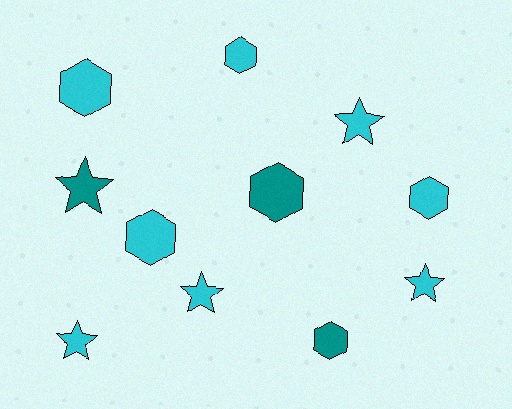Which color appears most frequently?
Cyan, with 8 objects.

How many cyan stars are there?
There are 4 cyan stars.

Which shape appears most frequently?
Hexagon, with 6 objects.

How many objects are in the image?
There are 11 objects.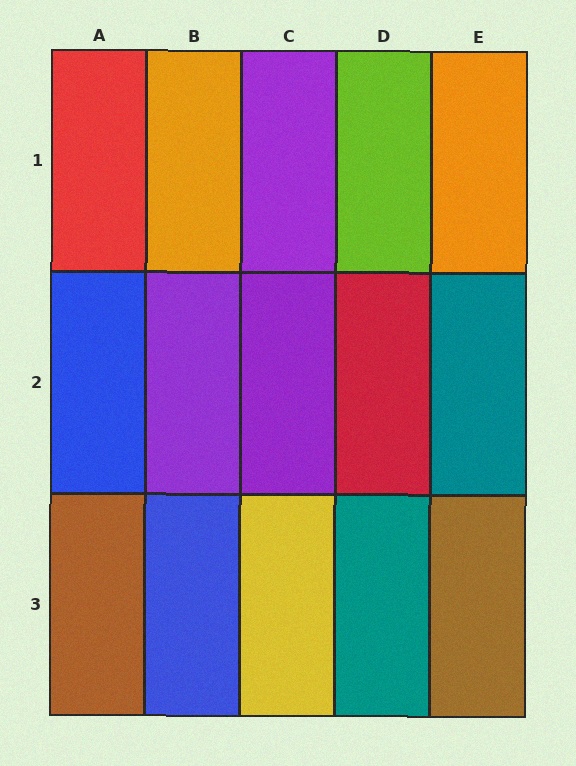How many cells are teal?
2 cells are teal.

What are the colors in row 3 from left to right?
Brown, blue, yellow, teal, brown.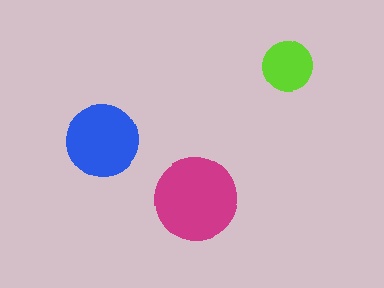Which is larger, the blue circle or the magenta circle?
The magenta one.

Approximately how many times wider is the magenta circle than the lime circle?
About 1.5 times wider.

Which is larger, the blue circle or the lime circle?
The blue one.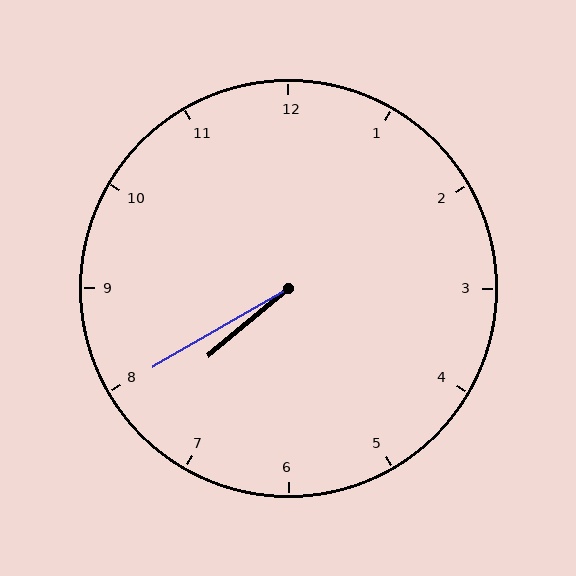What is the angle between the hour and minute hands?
Approximately 10 degrees.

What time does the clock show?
7:40.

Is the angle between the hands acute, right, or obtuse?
It is acute.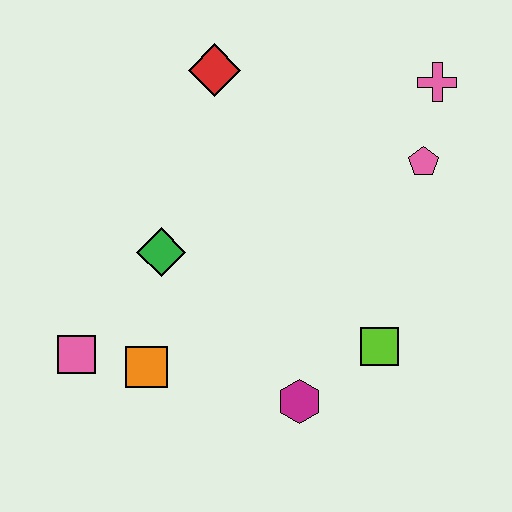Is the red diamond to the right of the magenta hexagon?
No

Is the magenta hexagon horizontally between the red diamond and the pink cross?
Yes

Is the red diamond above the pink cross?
Yes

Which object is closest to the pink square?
The orange square is closest to the pink square.